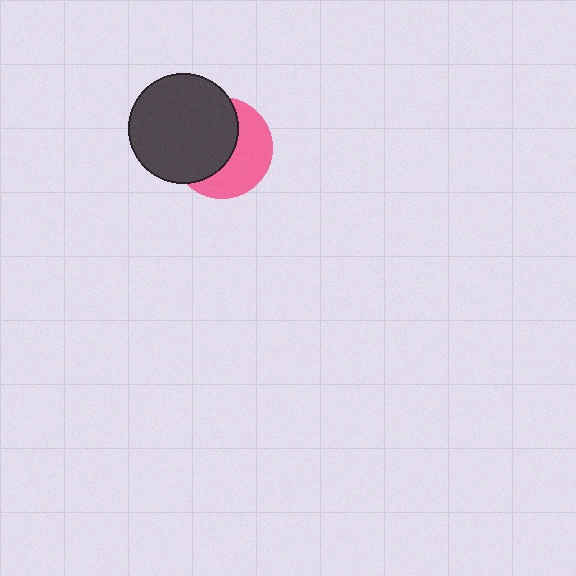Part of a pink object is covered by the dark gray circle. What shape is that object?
It is a circle.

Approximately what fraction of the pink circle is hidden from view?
Roughly 54% of the pink circle is hidden behind the dark gray circle.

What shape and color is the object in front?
The object in front is a dark gray circle.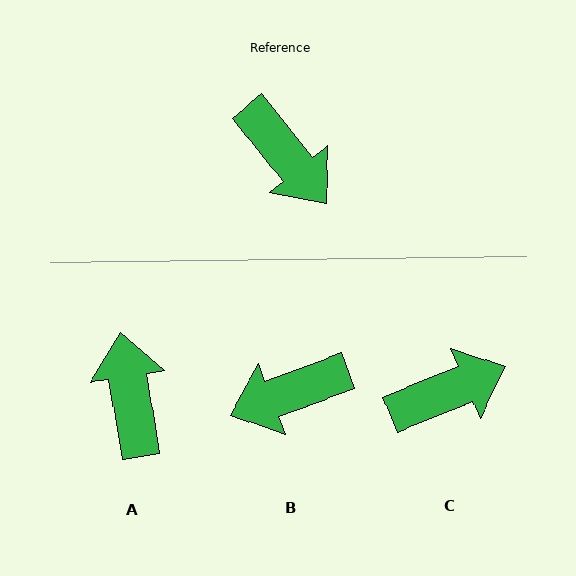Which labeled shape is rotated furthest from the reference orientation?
A, about 151 degrees away.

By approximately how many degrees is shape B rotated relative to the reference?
Approximately 108 degrees clockwise.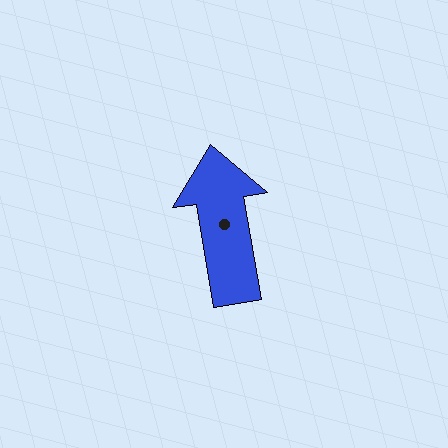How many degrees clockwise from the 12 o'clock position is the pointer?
Approximately 351 degrees.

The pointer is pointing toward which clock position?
Roughly 12 o'clock.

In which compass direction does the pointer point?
North.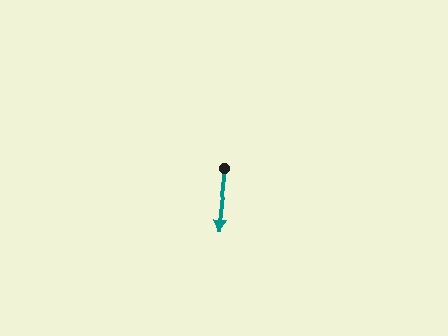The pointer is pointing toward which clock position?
Roughly 6 o'clock.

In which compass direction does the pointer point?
South.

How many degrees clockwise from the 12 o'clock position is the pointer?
Approximately 186 degrees.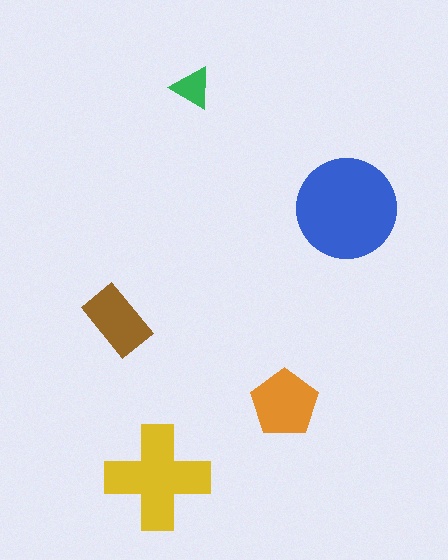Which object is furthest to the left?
The brown rectangle is leftmost.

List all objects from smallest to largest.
The green triangle, the brown rectangle, the orange pentagon, the yellow cross, the blue circle.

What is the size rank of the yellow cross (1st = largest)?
2nd.